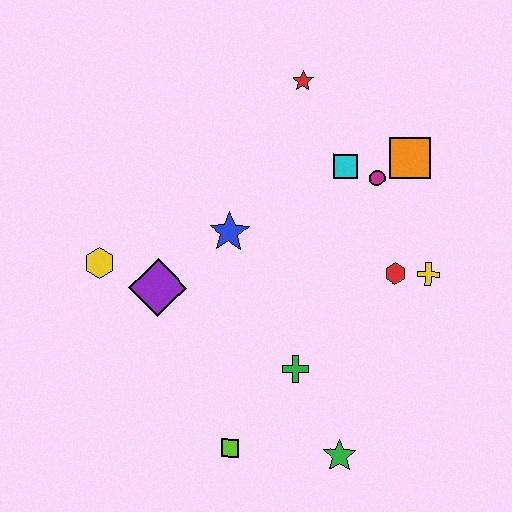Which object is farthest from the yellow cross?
The yellow hexagon is farthest from the yellow cross.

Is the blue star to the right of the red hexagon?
No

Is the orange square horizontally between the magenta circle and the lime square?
No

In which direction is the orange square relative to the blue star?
The orange square is to the right of the blue star.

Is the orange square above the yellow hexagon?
Yes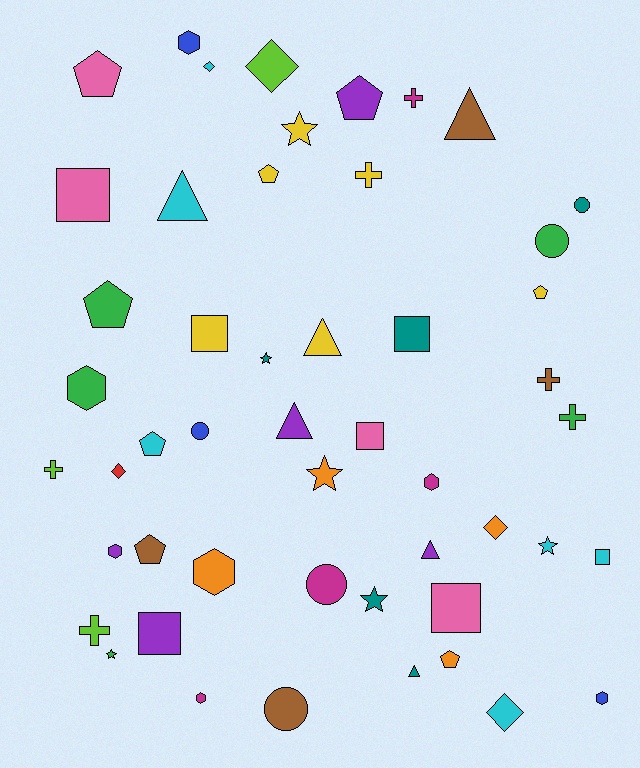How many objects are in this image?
There are 50 objects.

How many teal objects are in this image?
There are 5 teal objects.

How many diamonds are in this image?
There are 5 diamonds.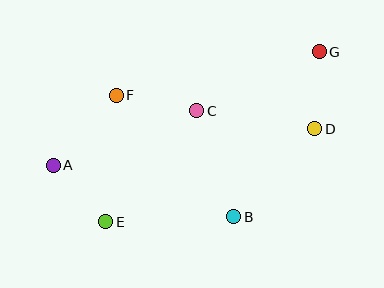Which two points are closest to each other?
Points D and G are closest to each other.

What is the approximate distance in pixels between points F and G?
The distance between F and G is approximately 208 pixels.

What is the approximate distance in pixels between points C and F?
The distance between C and F is approximately 82 pixels.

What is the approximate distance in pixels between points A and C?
The distance between A and C is approximately 154 pixels.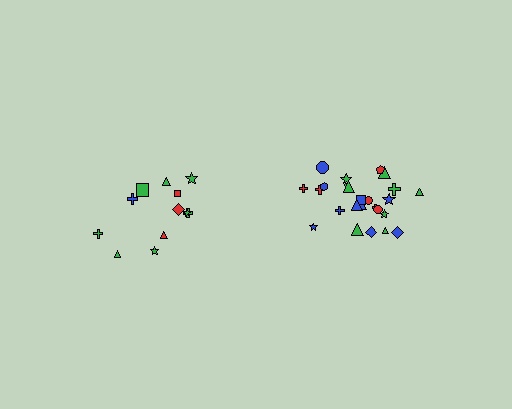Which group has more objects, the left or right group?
The right group.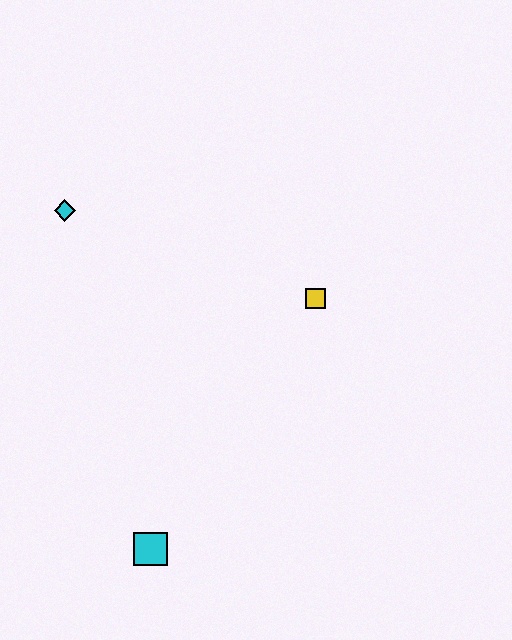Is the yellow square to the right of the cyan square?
Yes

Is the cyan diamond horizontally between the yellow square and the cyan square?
No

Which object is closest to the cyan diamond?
The yellow square is closest to the cyan diamond.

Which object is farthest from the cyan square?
The cyan diamond is farthest from the cyan square.